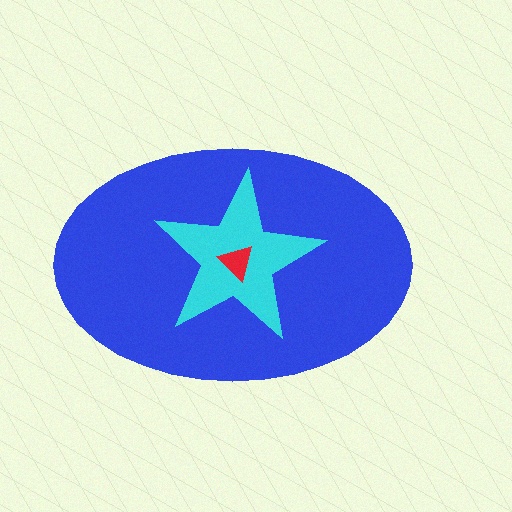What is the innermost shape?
The red triangle.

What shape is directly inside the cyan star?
The red triangle.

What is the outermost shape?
The blue ellipse.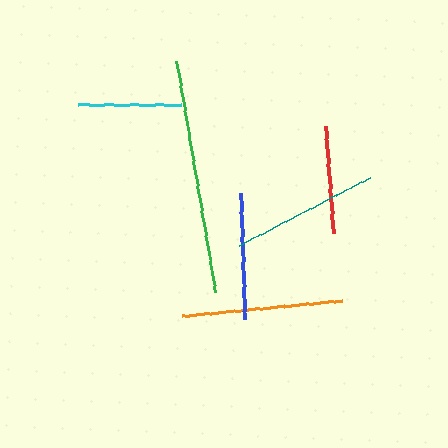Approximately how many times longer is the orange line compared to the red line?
The orange line is approximately 1.5 times the length of the red line.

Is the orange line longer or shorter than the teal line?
The orange line is longer than the teal line.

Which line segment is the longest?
The green line is the longest at approximately 234 pixels.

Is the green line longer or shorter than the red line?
The green line is longer than the red line.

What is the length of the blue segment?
The blue segment is approximately 126 pixels long.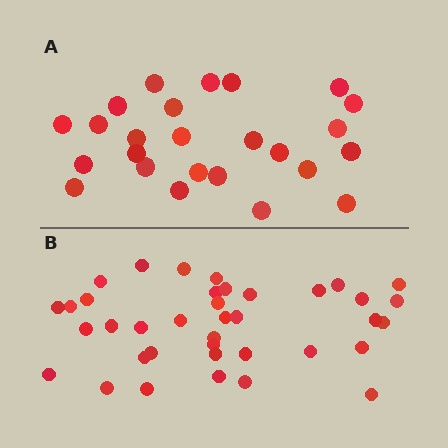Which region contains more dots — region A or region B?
Region B (the bottom region) has more dots.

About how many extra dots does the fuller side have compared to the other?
Region B has approximately 15 more dots than region A.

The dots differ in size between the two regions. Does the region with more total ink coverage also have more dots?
No. Region A has more total ink coverage because its dots are larger, but region B actually contains more individual dots. Total area can be misleading — the number of items is what matters here.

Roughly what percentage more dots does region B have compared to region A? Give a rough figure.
About 50% more.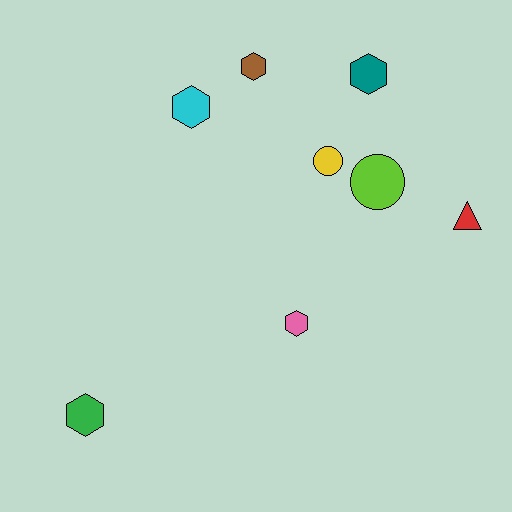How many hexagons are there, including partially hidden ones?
There are 5 hexagons.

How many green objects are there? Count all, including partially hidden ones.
There is 1 green object.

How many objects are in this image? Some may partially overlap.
There are 8 objects.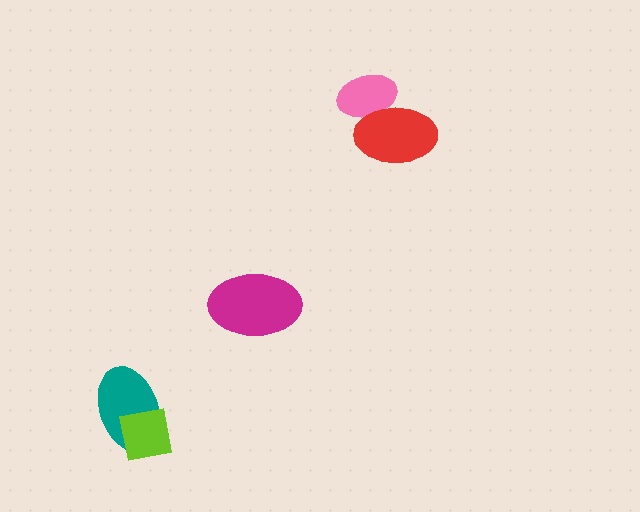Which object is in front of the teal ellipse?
The lime square is in front of the teal ellipse.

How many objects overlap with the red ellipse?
1 object overlaps with the red ellipse.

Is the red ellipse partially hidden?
No, no other shape covers it.